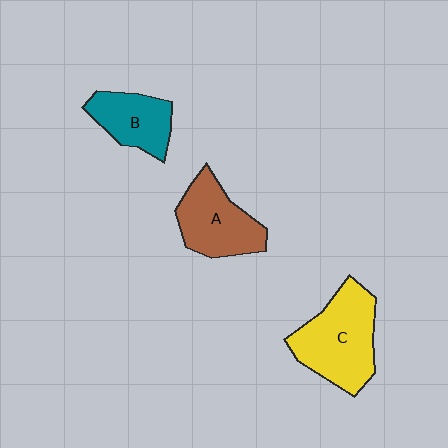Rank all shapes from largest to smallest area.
From largest to smallest: C (yellow), A (brown), B (teal).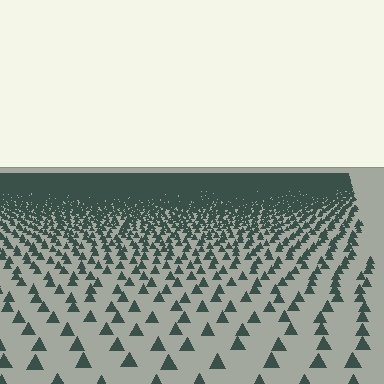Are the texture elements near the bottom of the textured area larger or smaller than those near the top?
Larger. Near the bottom, elements are closer to the viewer and appear at a bigger on-screen size.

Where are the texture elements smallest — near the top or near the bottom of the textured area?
Near the top.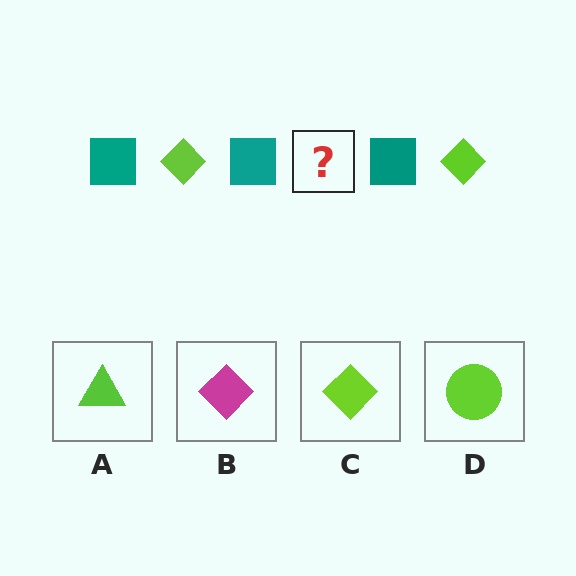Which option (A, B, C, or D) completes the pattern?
C.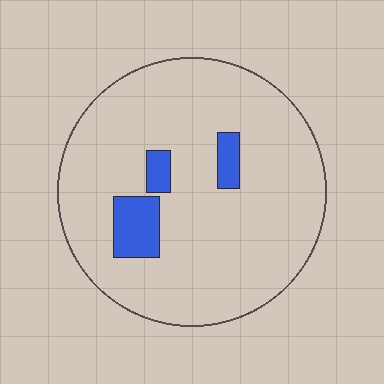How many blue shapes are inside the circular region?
3.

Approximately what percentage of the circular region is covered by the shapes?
Approximately 10%.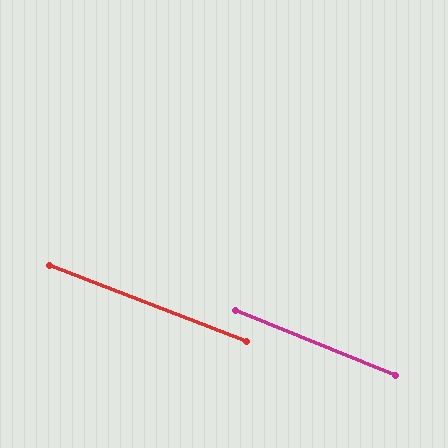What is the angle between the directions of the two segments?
Approximately 1 degree.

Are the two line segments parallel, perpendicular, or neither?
Parallel — their directions differ by only 1.2°.